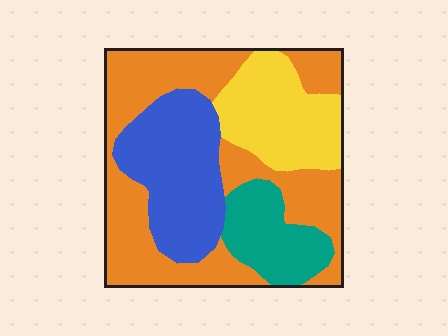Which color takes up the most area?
Orange, at roughly 45%.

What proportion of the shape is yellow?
Yellow takes up about one fifth (1/5) of the shape.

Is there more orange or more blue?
Orange.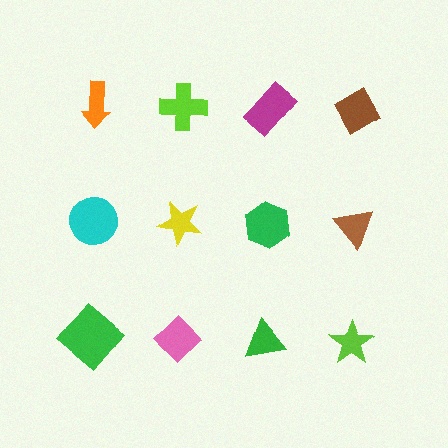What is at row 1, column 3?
A magenta rectangle.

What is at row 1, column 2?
A lime cross.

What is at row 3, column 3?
A green triangle.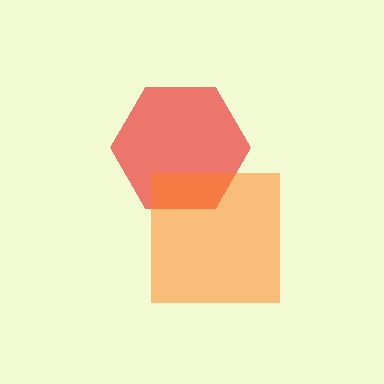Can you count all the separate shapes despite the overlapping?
Yes, there are 2 separate shapes.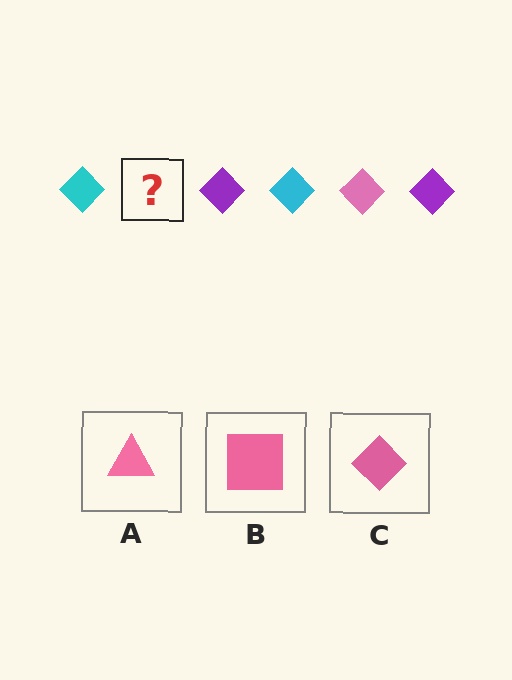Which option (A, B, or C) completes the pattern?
C.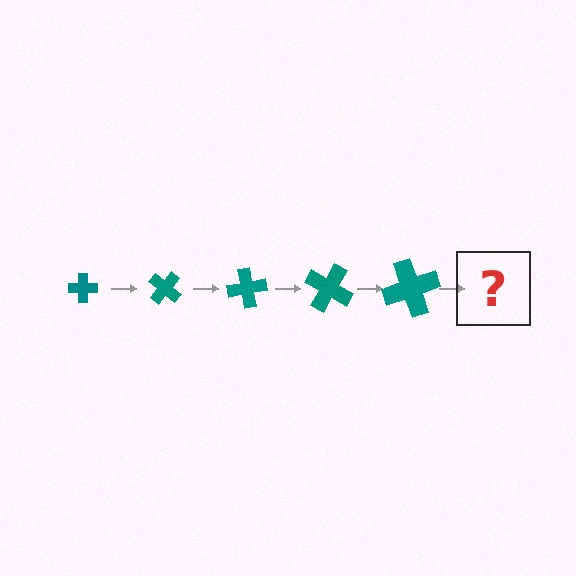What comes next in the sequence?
The next element should be a cross, larger than the previous one and rotated 200 degrees from the start.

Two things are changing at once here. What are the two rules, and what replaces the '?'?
The two rules are that the cross grows larger each step and it rotates 40 degrees each step. The '?' should be a cross, larger than the previous one and rotated 200 degrees from the start.